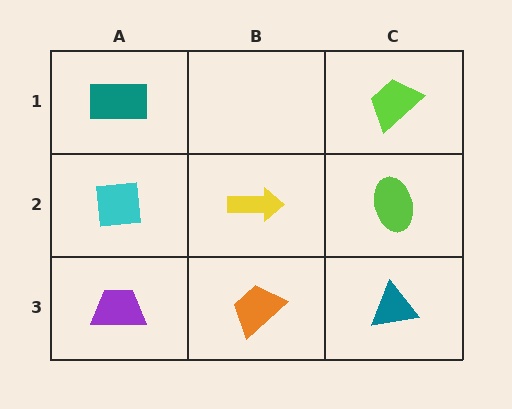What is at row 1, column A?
A teal rectangle.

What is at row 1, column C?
A lime trapezoid.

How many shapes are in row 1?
2 shapes.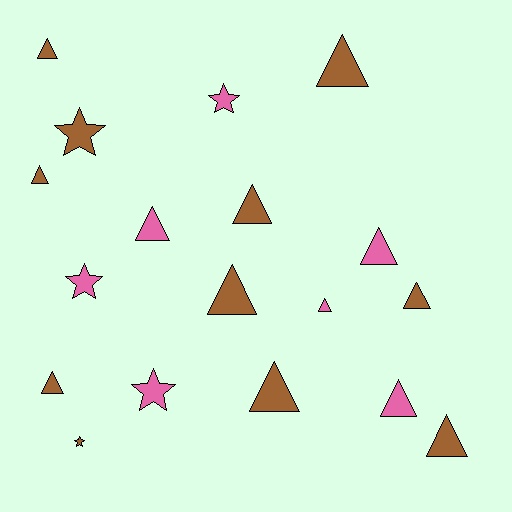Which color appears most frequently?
Brown, with 11 objects.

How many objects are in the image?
There are 18 objects.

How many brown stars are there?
There are 2 brown stars.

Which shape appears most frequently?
Triangle, with 13 objects.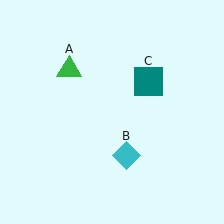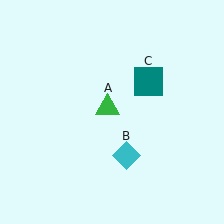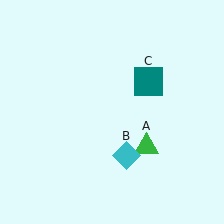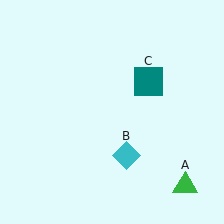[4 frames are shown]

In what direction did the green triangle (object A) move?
The green triangle (object A) moved down and to the right.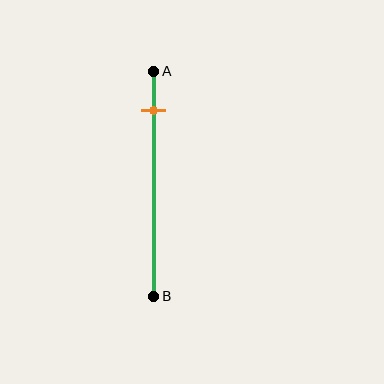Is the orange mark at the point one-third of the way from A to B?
No, the mark is at about 15% from A, not at the 33% one-third point.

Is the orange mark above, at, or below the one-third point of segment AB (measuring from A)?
The orange mark is above the one-third point of segment AB.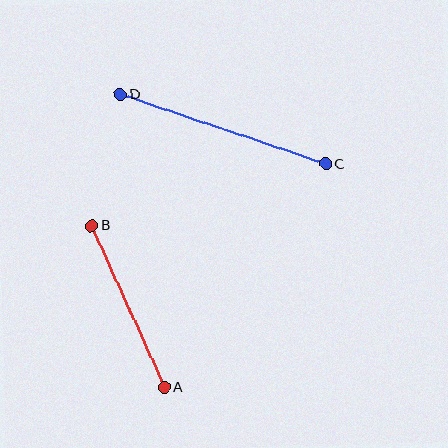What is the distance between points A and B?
The distance is approximately 177 pixels.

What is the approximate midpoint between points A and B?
The midpoint is at approximately (128, 306) pixels.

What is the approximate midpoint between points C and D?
The midpoint is at approximately (223, 129) pixels.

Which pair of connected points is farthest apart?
Points C and D are farthest apart.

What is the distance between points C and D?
The distance is approximately 217 pixels.